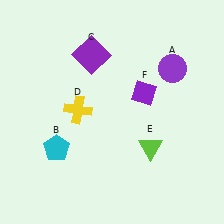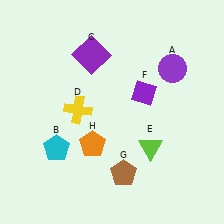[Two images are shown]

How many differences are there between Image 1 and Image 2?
There are 2 differences between the two images.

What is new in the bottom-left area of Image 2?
An orange pentagon (H) was added in the bottom-left area of Image 2.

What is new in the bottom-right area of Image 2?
A brown pentagon (G) was added in the bottom-right area of Image 2.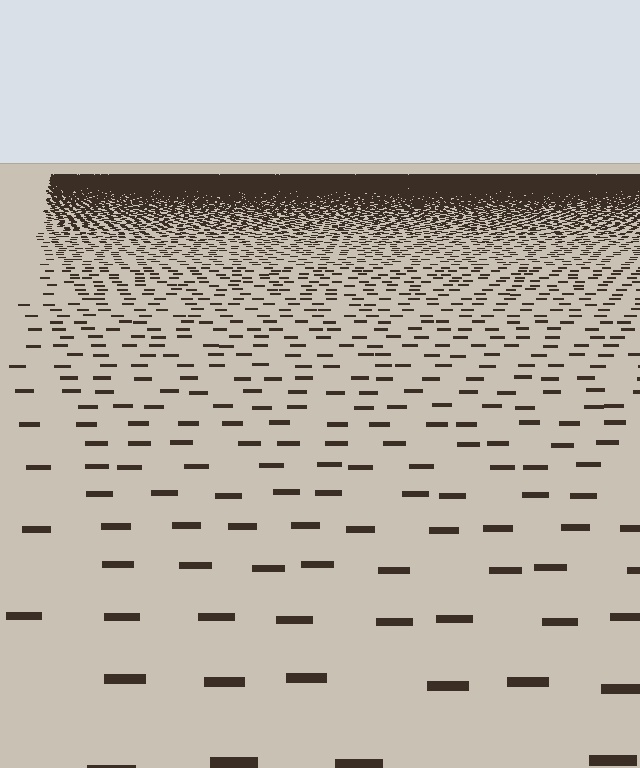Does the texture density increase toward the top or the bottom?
Density increases toward the top.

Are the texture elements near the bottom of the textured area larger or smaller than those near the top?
Larger. Near the bottom, elements are closer to the viewer and appear at a bigger on-screen size.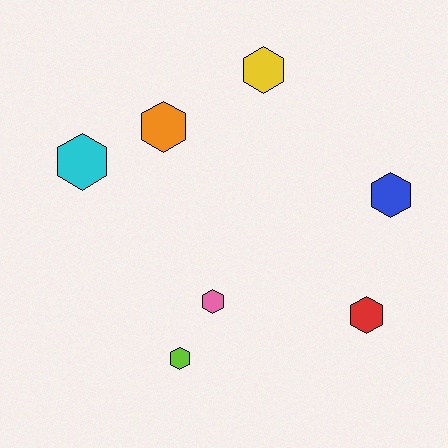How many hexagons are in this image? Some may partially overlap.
There are 7 hexagons.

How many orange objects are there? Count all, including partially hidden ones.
There is 1 orange object.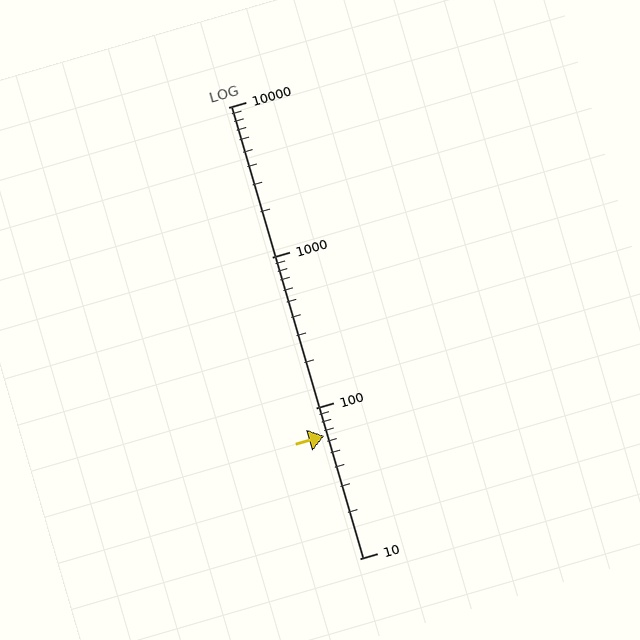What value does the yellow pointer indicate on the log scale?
The pointer indicates approximately 65.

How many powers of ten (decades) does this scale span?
The scale spans 3 decades, from 10 to 10000.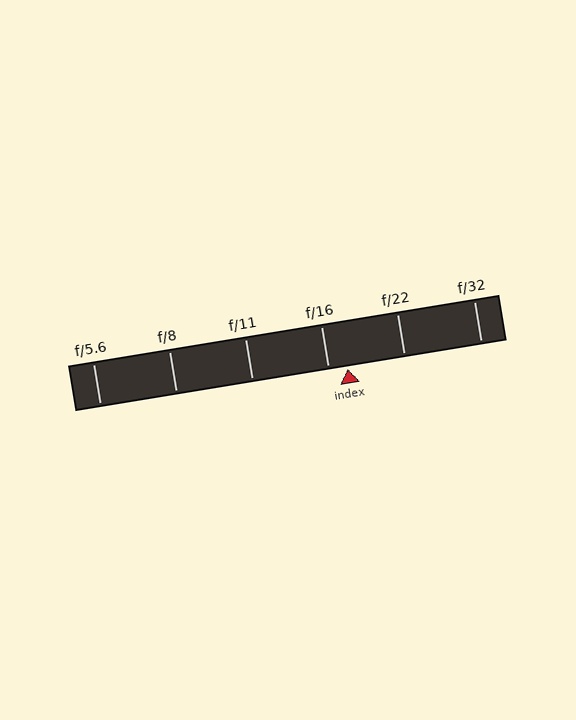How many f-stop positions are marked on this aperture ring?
There are 6 f-stop positions marked.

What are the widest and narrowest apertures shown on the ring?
The widest aperture shown is f/5.6 and the narrowest is f/32.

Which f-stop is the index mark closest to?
The index mark is closest to f/16.